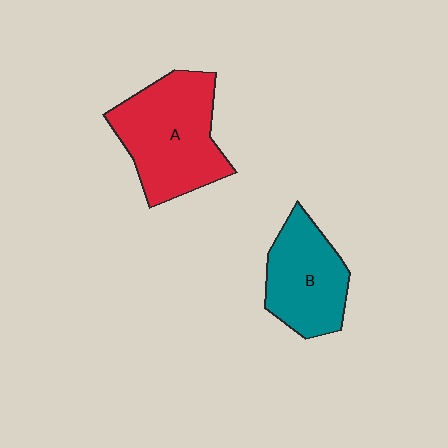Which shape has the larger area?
Shape A (red).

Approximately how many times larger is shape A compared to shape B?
Approximately 1.4 times.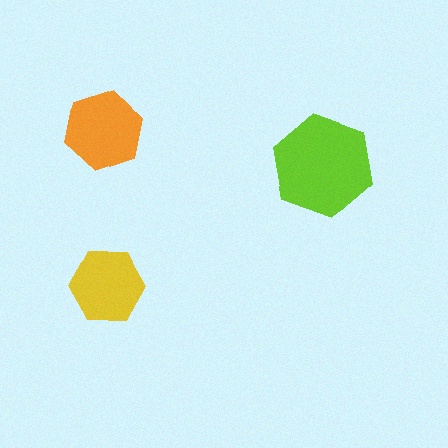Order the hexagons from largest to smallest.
the lime one, the orange one, the yellow one.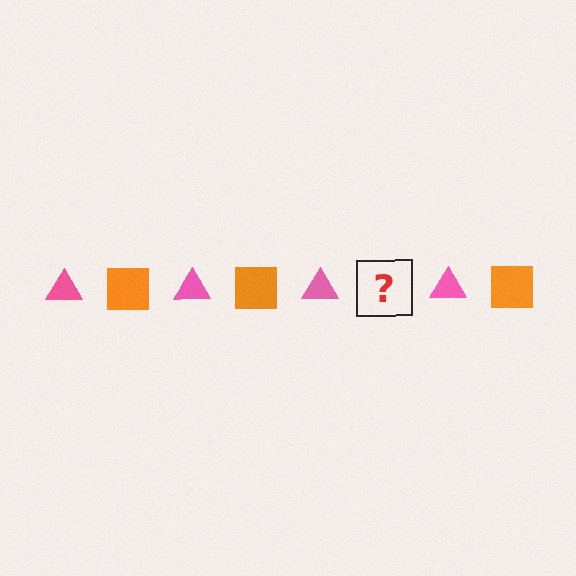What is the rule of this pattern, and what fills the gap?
The rule is that the pattern alternates between pink triangle and orange square. The gap should be filled with an orange square.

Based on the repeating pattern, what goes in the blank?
The blank should be an orange square.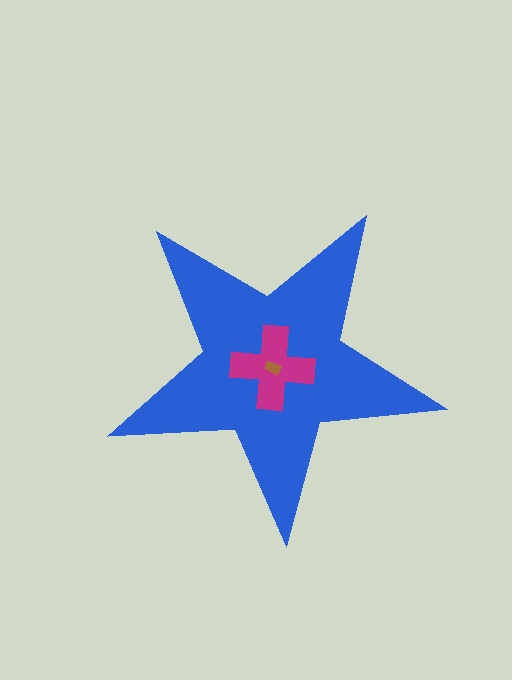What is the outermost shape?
The blue star.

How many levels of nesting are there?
3.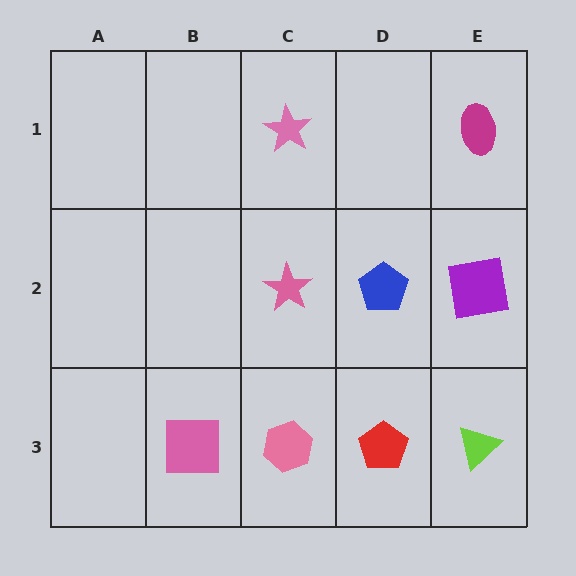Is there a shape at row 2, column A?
No, that cell is empty.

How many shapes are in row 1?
2 shapes.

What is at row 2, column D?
A blue pentagon.